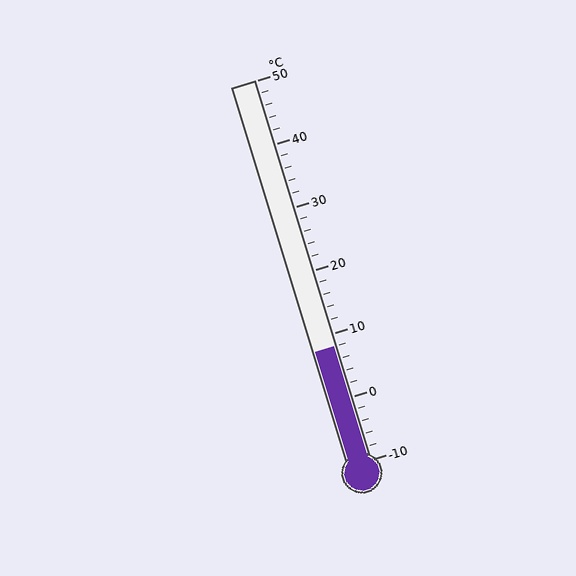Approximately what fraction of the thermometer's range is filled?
The thermometer is filled to approximately 30% of its range.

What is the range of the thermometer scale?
The thermometer scale ranges from -10°C to 50°C.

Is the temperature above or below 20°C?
The temperature is below 20°C.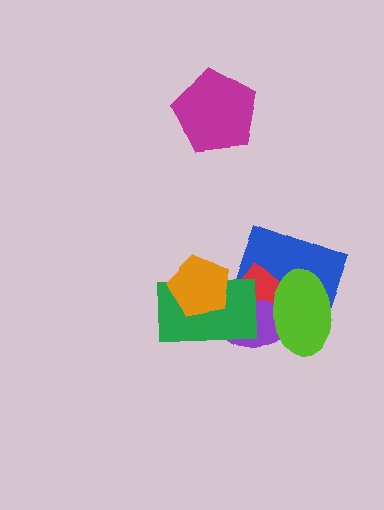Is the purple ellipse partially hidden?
Yes, it is partially covered by another shape.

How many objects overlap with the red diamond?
5 objects overlap with the red diamond.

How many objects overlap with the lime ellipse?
3 objects overlap with the lime ellipse.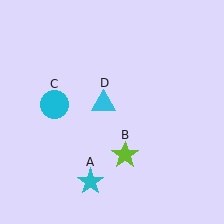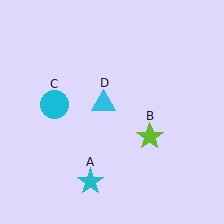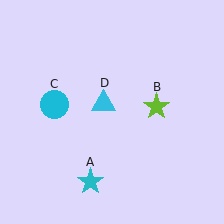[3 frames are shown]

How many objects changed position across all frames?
1 object changed position: lime star (object B).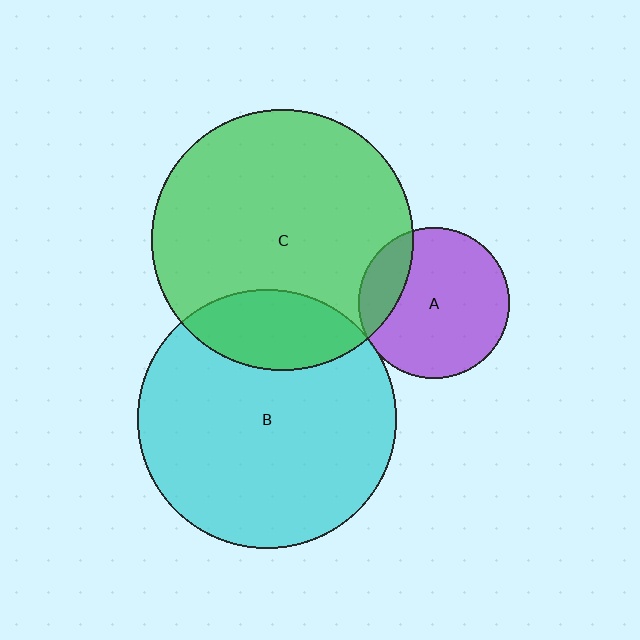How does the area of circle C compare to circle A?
Approximately 3.0 times.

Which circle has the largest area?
Circle C (green).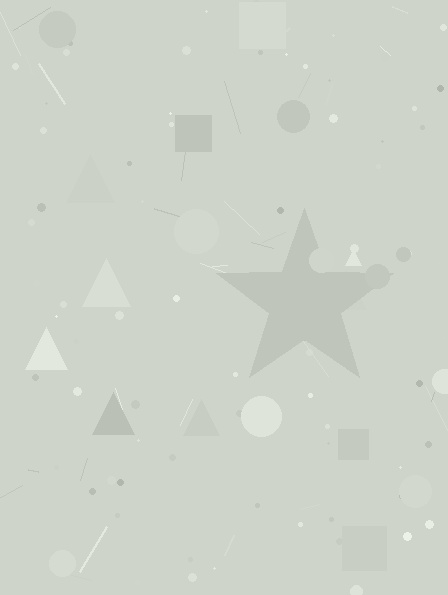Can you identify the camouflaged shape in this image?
The camouflaged shape is a star.